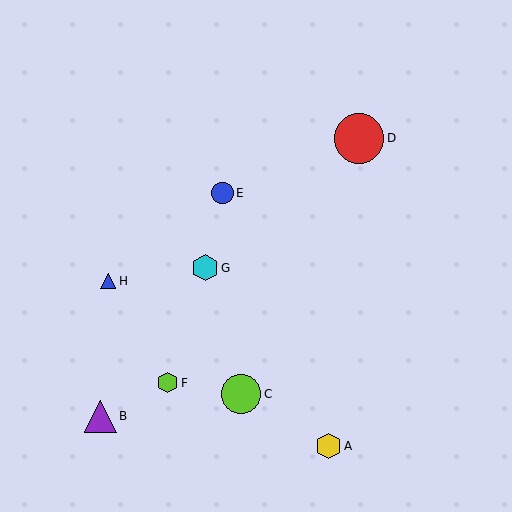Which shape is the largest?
The red circle (labeled D) is the largest.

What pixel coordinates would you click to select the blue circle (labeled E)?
Click at (223, 193) to select the blue circle E.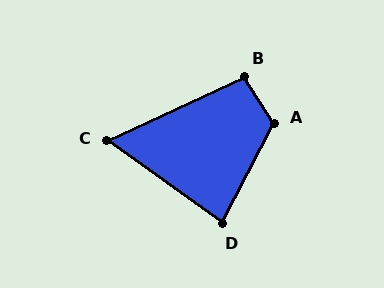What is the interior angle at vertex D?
Approximately 82 degrees (acute).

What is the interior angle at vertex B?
Approximately 98 degrees (obtuse).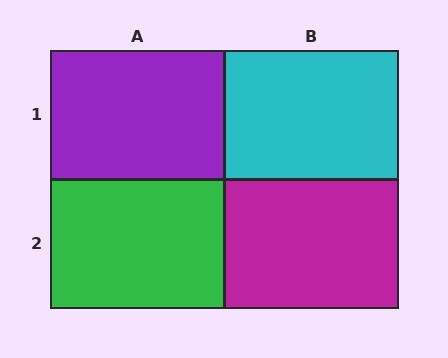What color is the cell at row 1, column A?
Purple.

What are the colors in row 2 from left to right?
Green, magenta.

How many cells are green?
1 cell is green.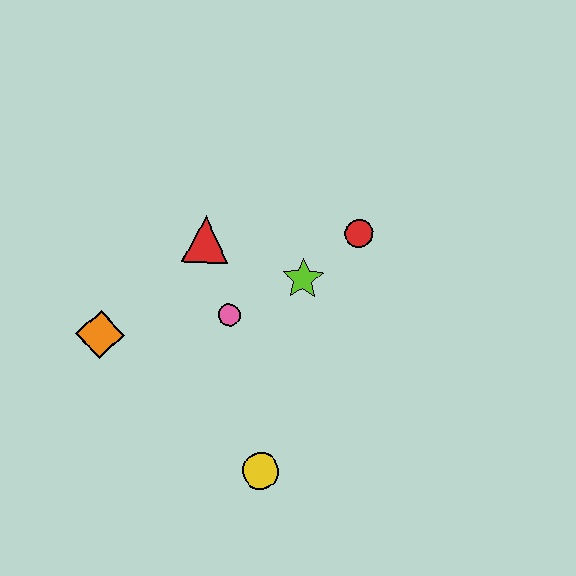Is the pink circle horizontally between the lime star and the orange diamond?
Yes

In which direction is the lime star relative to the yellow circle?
The lime star is above the yellow circle.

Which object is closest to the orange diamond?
The pink circle is closest to the orange diamond.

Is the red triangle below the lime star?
No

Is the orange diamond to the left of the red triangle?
Yes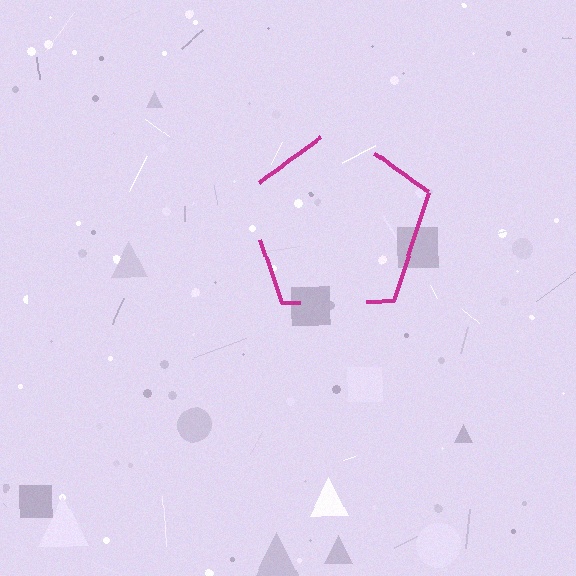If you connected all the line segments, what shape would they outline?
They would outline a pentagon.